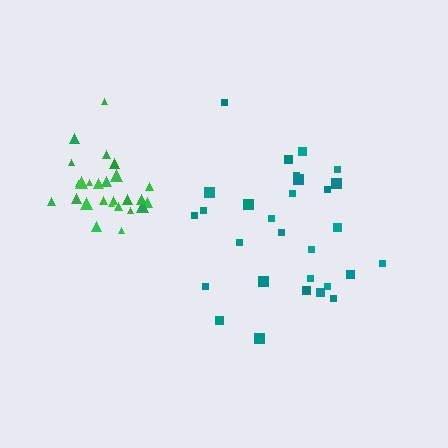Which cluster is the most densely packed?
Green.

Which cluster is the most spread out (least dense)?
Teal.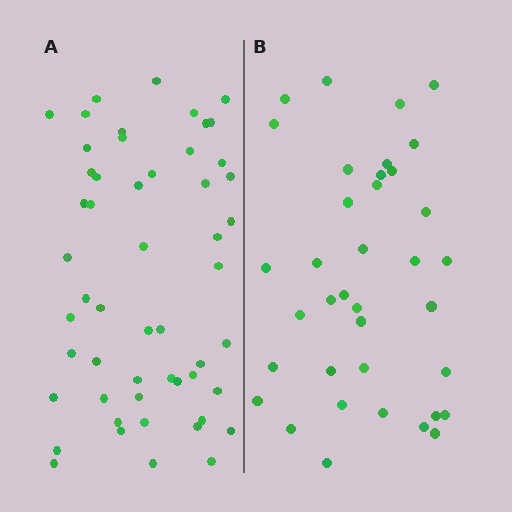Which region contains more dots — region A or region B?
Region A (the left region) has more dots.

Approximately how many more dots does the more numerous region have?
Region A has approximately 15 more dots than region B.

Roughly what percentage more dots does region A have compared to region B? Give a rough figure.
About 45% more.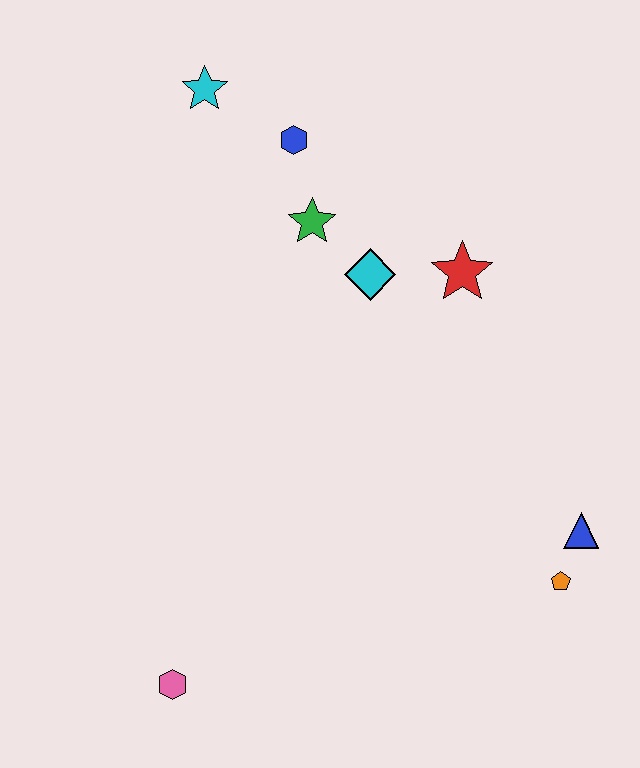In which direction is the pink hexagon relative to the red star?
The pink hexagon is below the red star.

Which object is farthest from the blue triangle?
The cyan star is farthest from the blue triangle.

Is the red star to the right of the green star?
Yes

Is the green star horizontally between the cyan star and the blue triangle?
Yes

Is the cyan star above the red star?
Yes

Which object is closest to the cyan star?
The blue hexagon is closest to the cyan star.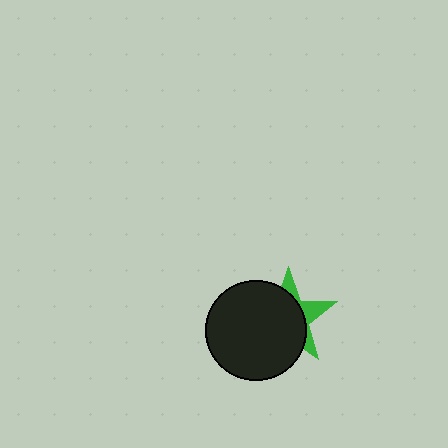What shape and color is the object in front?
The object in front is a black circle.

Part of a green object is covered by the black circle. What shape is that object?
It is a star.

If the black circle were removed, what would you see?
You would see the complete green star.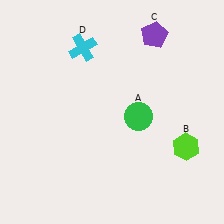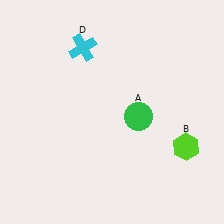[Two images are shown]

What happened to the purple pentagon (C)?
The purple pentagon (C) was removed in Image 2. It was in the top-right area of Image 1.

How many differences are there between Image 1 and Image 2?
There is 1 difference between the two images.